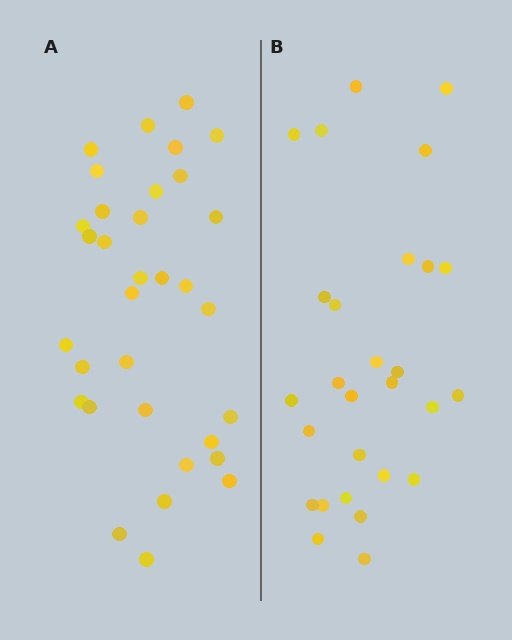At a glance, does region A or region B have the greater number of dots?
Region A (the left region) has more dots.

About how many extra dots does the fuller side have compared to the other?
Region A has about 5 more dots than region B.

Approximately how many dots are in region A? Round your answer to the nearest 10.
About 30 dots. (The exact count is 33, which rounds to 30.)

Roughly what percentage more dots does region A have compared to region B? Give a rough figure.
About 20% more.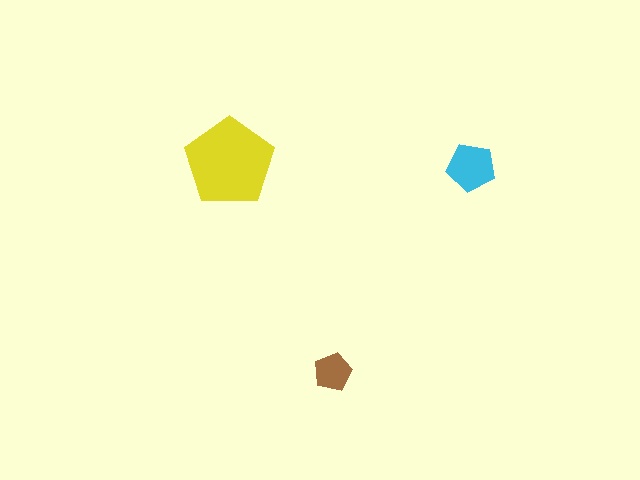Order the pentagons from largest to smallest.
the yellow one, the cyan one, the brown one.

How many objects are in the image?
There are 3 objects in the image.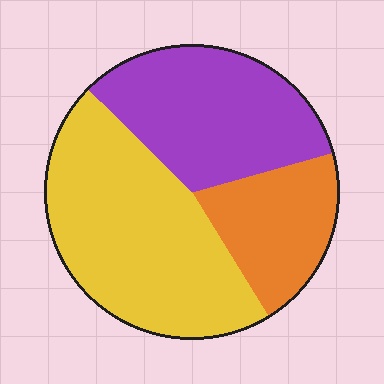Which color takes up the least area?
Orange, at roughly 20%.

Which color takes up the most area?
Yellow, at roughly 45%.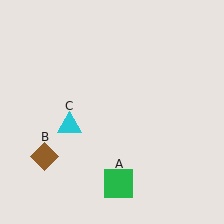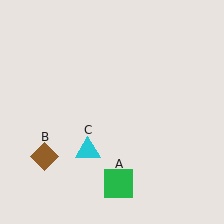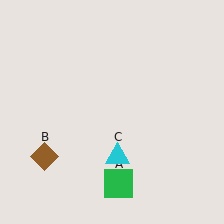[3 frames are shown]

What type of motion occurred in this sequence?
The cyan triangle (object C) rotated counterclockwise around the center of the scene.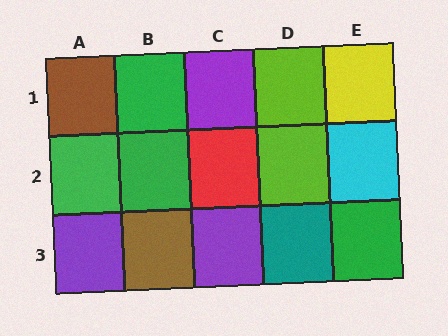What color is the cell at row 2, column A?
Green.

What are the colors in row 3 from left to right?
Purple, brown, purple, teal, green.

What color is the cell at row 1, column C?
Purple.